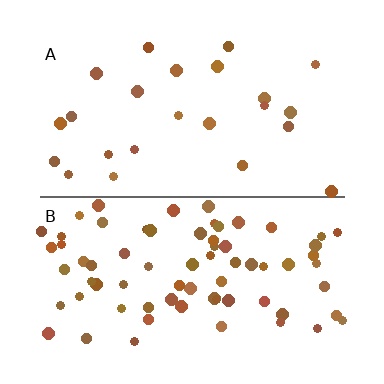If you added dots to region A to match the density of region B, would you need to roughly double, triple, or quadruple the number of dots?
Approximately triple.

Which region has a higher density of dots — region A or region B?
B (the bottom).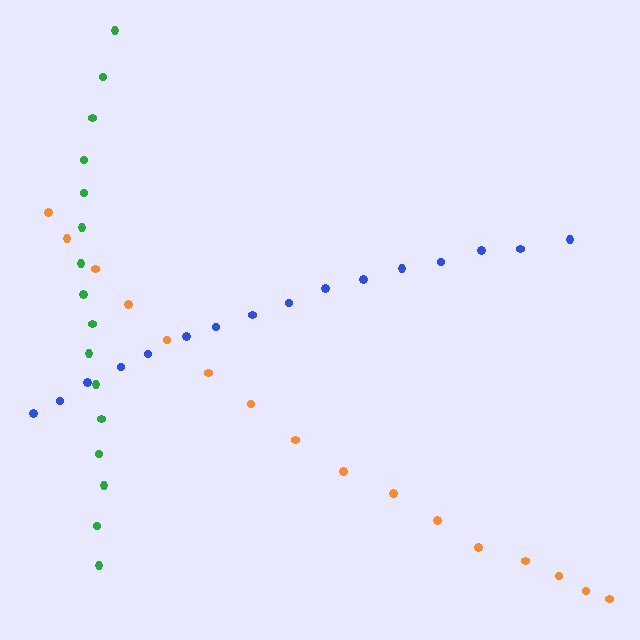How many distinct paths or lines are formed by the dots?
There are 3 distinct paths.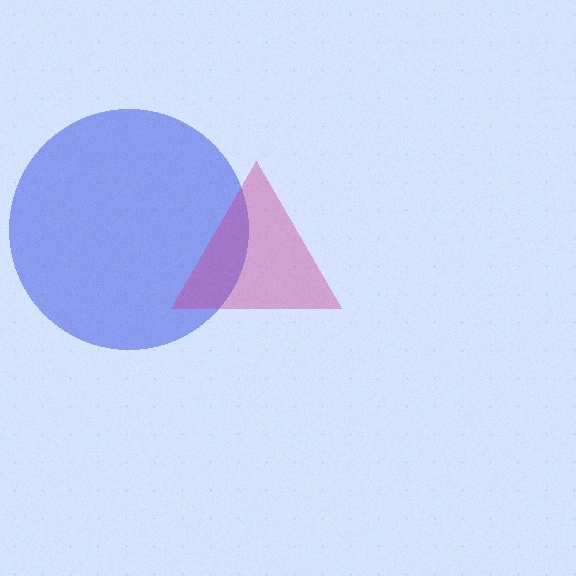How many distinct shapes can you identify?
There are 2 distinct shapes: a blue circle, a magenta triangle.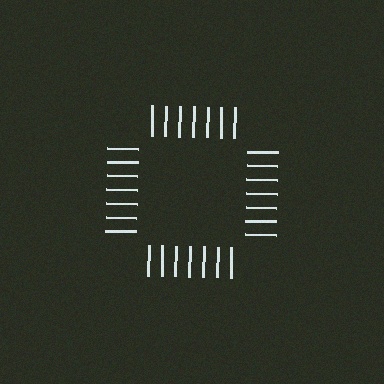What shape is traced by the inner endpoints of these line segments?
An illusory square — the line segments terminate on its edges but no continuous stroke is drawn.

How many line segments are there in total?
28 — 7 along each of the 4 edges.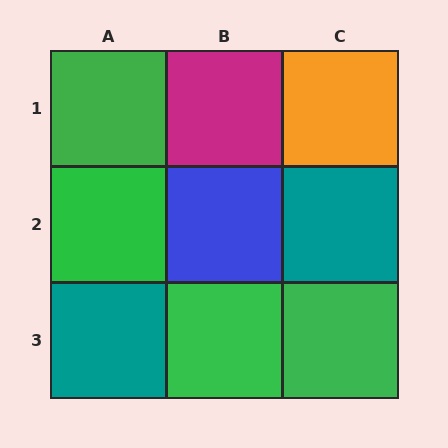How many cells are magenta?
1 cell is magenta.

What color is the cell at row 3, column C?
Green.